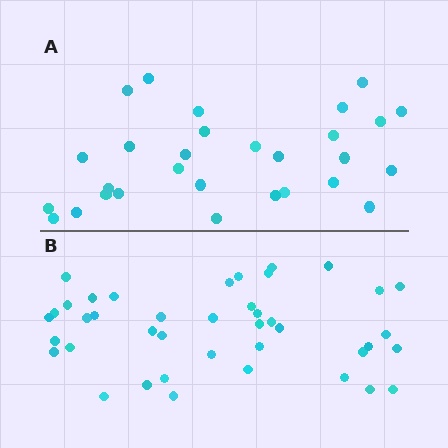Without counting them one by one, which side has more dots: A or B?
Region B (the bottom region) has more dots.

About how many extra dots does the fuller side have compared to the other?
Region B has roughly 12 or so more dots than region A.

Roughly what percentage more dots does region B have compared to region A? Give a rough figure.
About 40% more.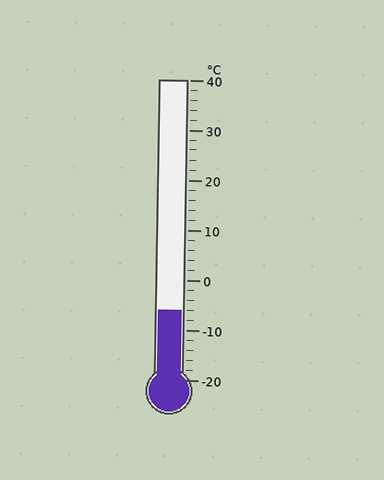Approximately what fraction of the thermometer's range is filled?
The thermometer is filled to approximately 25% of its range.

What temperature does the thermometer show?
The thermometer shows approximately -6°C.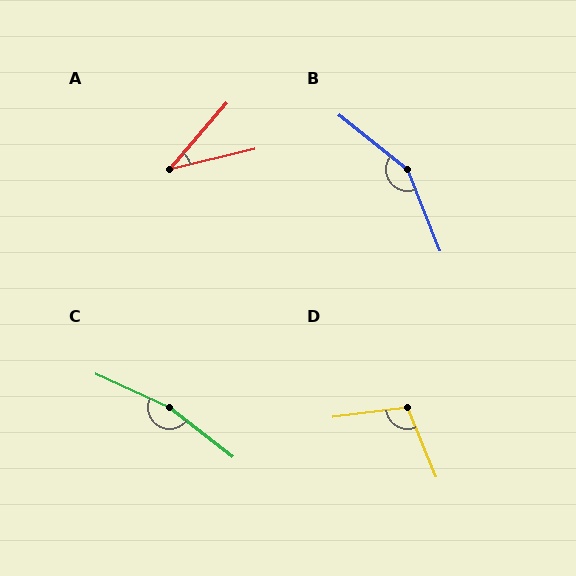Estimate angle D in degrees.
Approximately 105 degrees.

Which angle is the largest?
C, at approximately 166 degrees.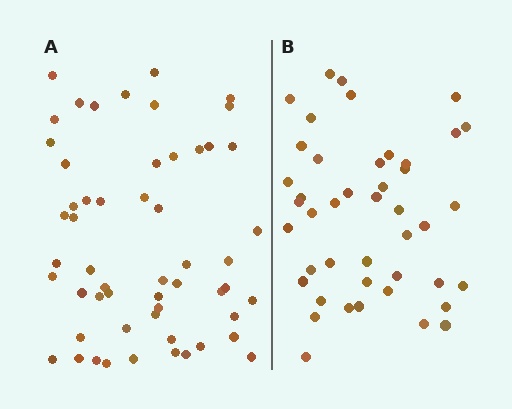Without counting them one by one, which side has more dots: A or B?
Region A (the left region) has more dots.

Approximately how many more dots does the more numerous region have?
Region A has roughly 12 or so more dots than region B.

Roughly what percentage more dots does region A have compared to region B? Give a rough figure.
About 25% more.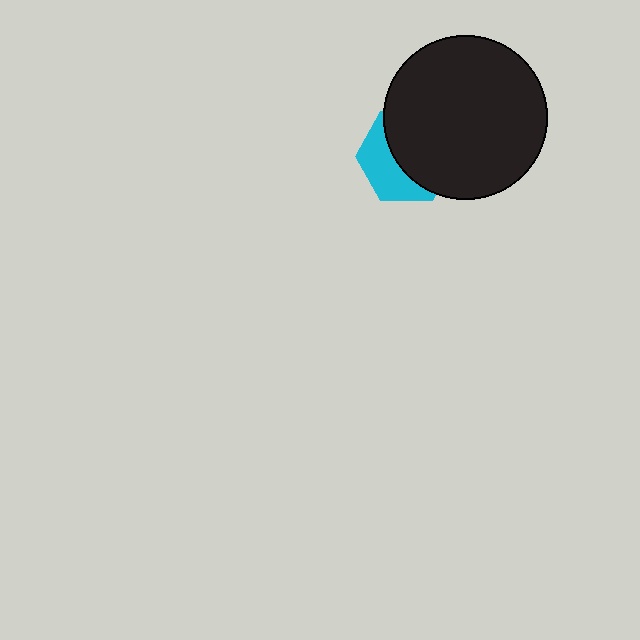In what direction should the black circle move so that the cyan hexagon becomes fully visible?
The black circle should move toward the upper-right. That is the shortest direction to clear the overlap and leave the cyan hexagon fully visible.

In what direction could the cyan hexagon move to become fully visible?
The cyan hexagon could move toward the lower-left. That would shift it out from behind the black circle entirely.